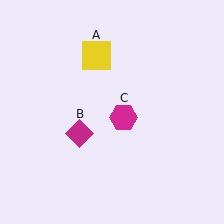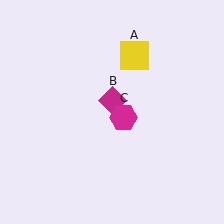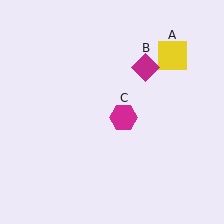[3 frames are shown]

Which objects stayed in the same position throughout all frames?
Magenta hexagon (object C) remained stationary.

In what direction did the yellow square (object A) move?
The yellow square (object A) moved right.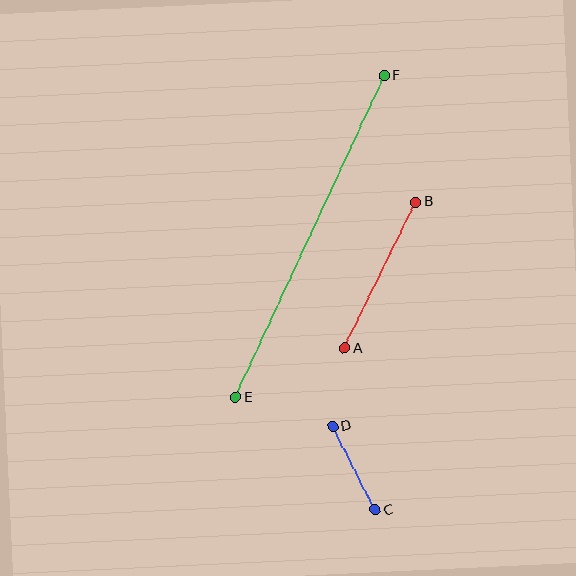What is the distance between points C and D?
The distance is approximately 94 pixels.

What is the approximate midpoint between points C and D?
The midpoint is at approximately (354, 468) pixels.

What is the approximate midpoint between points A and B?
The midpoint is at approximately (380, 275) pixels.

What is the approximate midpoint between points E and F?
The midpoint is at approximately (310, 236) pixels.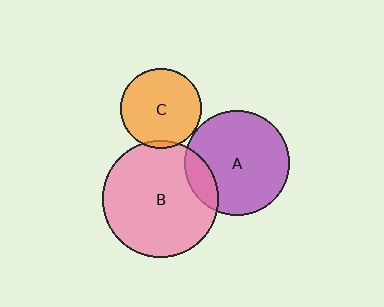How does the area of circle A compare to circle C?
Approximately 1.7 times.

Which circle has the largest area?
Circle B (pink).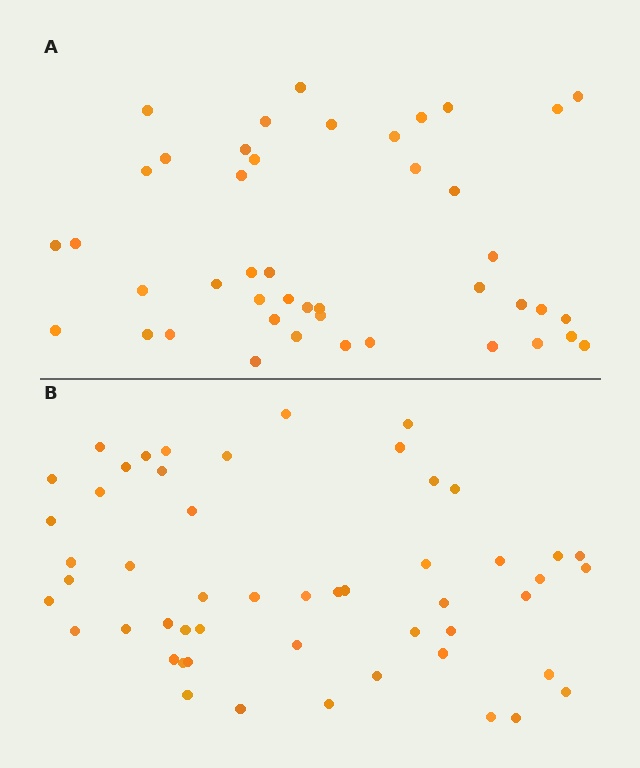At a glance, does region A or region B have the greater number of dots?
Region B (the bottom region) has more dots.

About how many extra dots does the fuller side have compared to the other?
Region B has roughly 8 or so more dots than region A.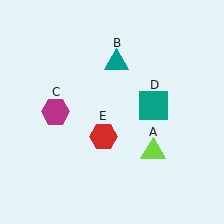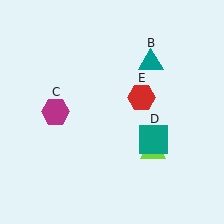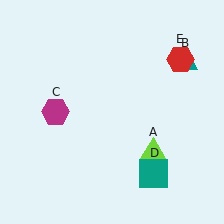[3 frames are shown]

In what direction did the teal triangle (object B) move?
The teal triangle (object B) moved right.